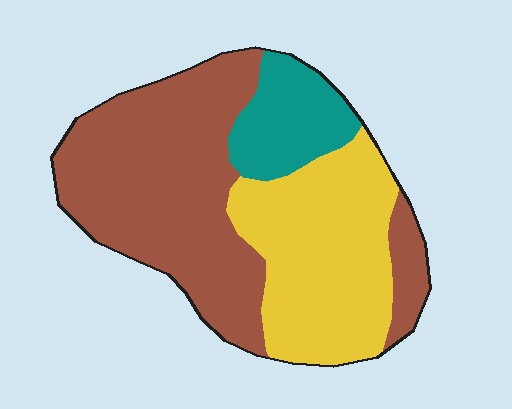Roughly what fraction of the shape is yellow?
Yellow covers about 35% of the shape.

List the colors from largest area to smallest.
From largest to smallest: brown, yellow, teal.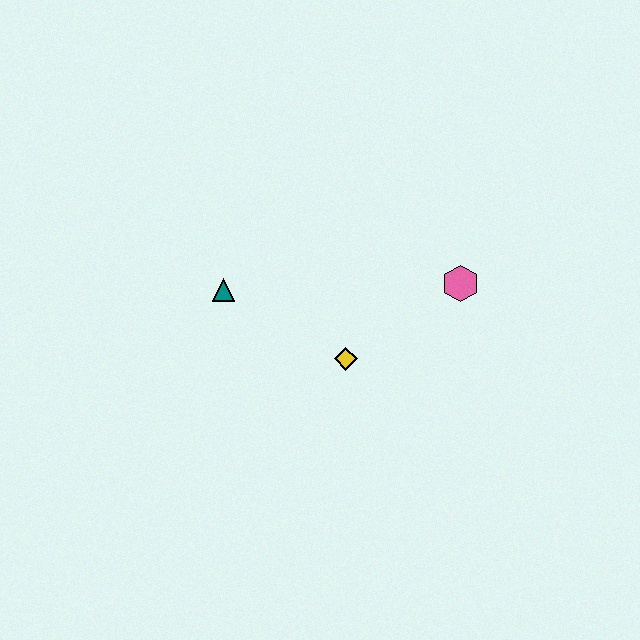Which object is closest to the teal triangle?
The yellow diamond is closest to the teal triangle.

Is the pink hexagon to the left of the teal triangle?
No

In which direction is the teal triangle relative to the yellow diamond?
The teal triangle is to the left of the yellow diamond.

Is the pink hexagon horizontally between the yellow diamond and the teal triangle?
No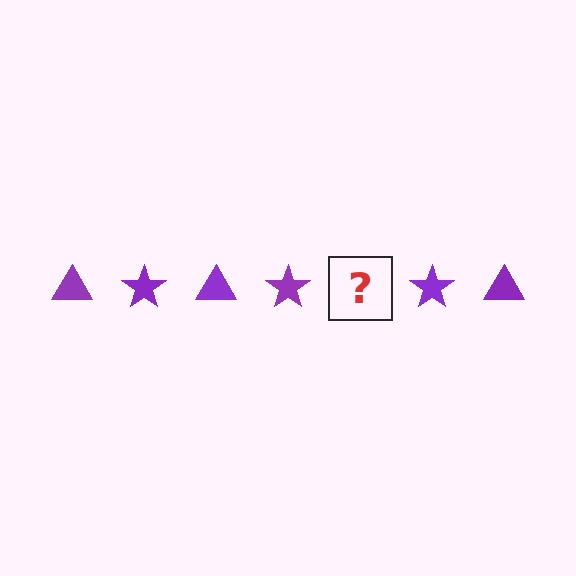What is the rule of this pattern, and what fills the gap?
The rule is that the pattern cycles through triangle, star shapes in purple. The gap should be filled with a purple triangle.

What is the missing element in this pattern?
The missing element is a purple triangle.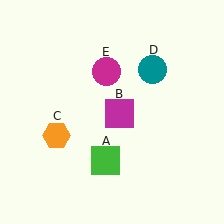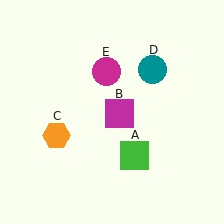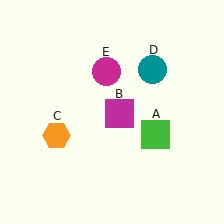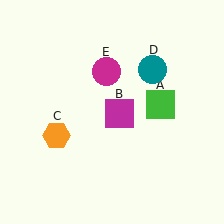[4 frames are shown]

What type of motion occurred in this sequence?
The green square (object A) rotated counterclockwise around the center of the scene.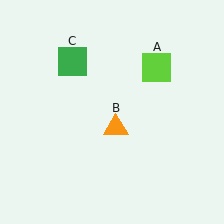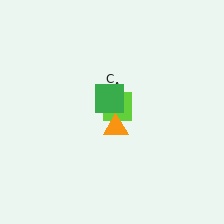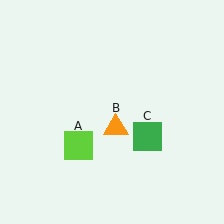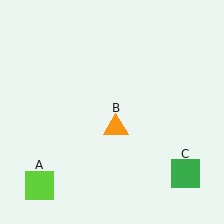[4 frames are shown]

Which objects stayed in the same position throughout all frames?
Orange triangle (object B) remained stationary.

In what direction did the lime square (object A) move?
The lime square (object A) moved down and to the left.